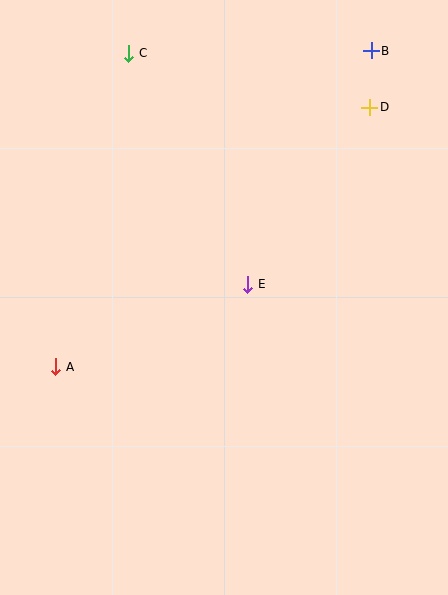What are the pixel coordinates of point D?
Point D is at (370, 107).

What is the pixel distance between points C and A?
The distance between C and A is 322 pixels.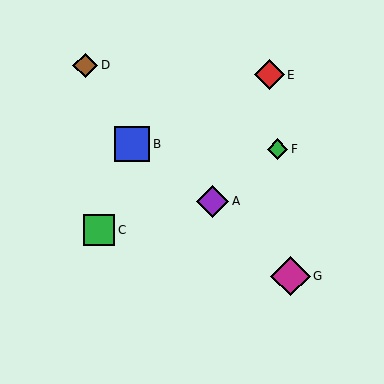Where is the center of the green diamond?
The center of the green diamond is at (278, 149).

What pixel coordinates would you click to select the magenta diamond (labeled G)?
Click at (291, 276) to select the magenta diamond G.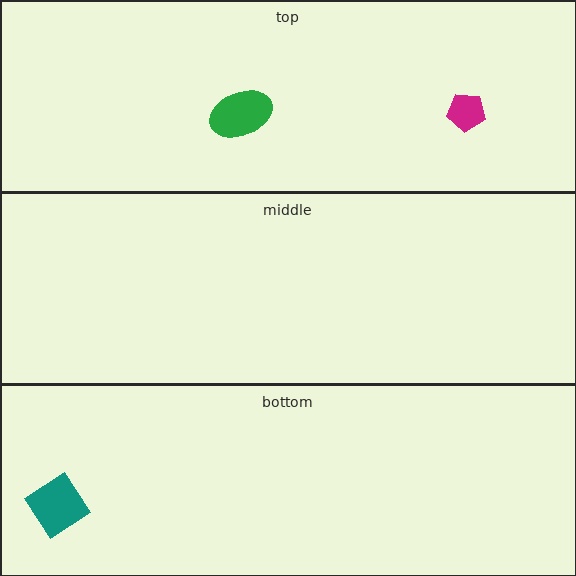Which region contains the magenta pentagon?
The top region.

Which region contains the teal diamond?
The bottom region.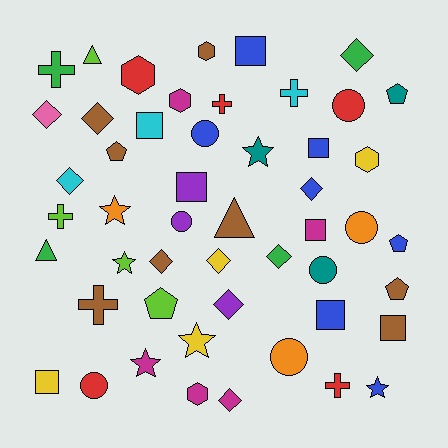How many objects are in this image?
There are 50 objects.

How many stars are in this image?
There are 6 stars.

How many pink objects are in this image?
There is 1 pink object.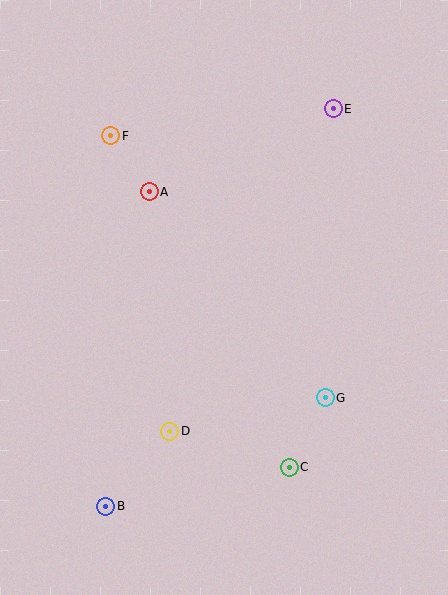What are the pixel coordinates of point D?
Point D is at (170, 431).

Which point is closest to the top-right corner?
Point E is closest to the top-right corner.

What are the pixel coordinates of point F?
Point F is at (111, 136).